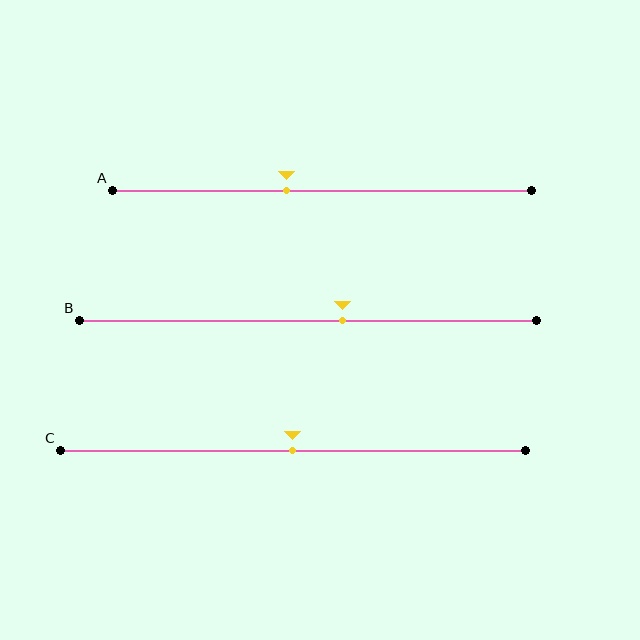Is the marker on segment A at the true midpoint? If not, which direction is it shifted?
No, the marker on segment A is shifted to the left by about 9% of the segment length.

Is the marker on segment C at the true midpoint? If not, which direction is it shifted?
Yes, the marker on segment C is at the true midpoint.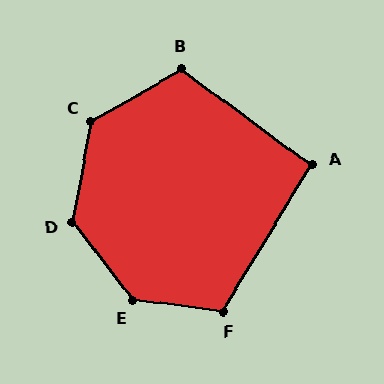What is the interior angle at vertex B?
Approximately 114 degrees (obtuse).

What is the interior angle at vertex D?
Approximately 132 degrees (obtuse).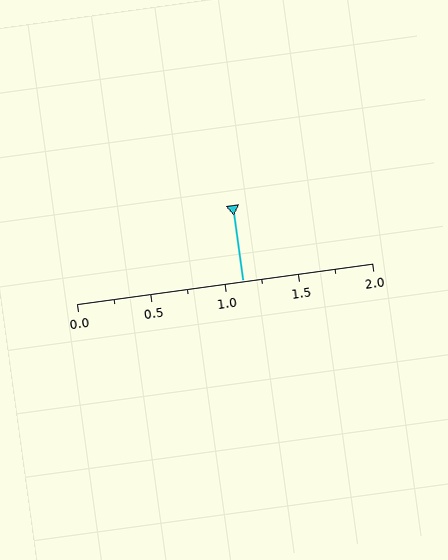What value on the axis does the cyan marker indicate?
The marker indicates approximately 1.12.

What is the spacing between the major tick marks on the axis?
The major ticks are spaced 0.5 apart.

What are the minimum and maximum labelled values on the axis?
The axis runs from 0.0 to 2.0.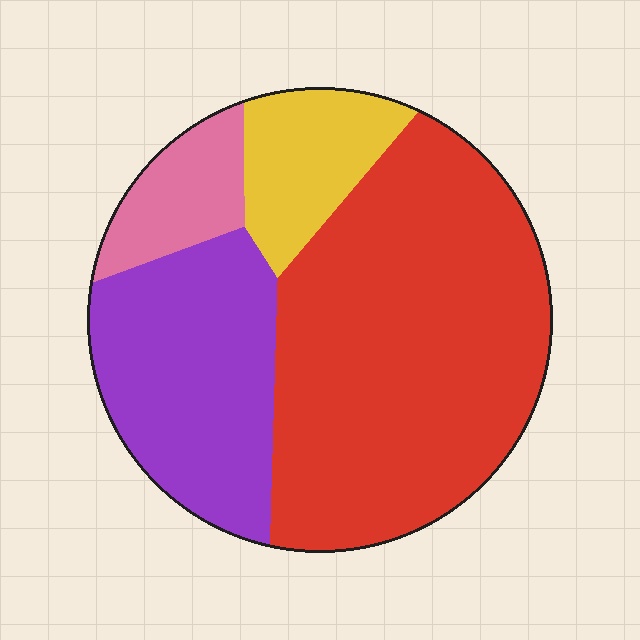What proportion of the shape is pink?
Pink takes up less than a sixth of the shape.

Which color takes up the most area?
Red, at roughly 55%.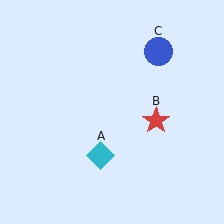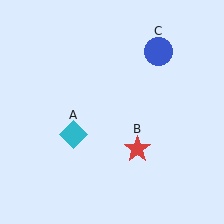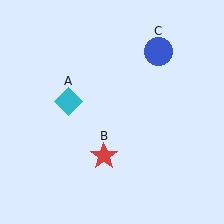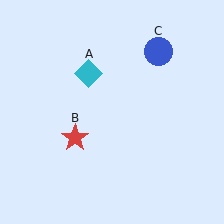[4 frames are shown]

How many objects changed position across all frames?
2 objects changed position: cyan diamond (object A), red star (object B).